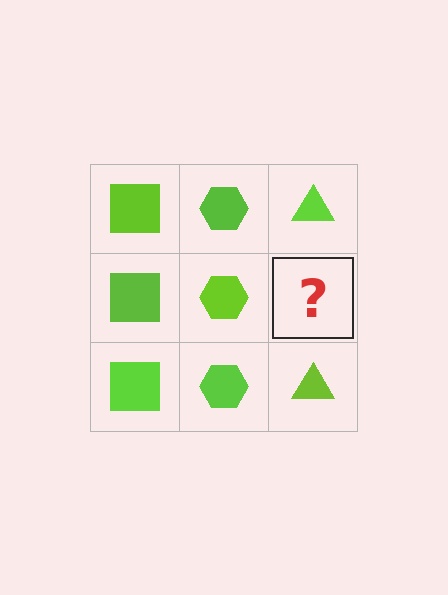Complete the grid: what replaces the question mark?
The question mark should be replaced with a lime triangle.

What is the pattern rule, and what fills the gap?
The rule is that each column has a consistent shape. The gap should be filled with a lime triangle.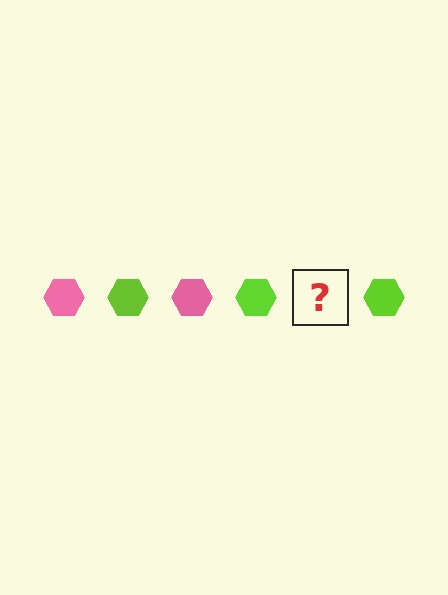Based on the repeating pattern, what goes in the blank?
The blank should be a pink hexagon.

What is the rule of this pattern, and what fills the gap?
The rule is that the pattern cycles through pink, lime hexagons. The gap should be filled with a pink hexagon.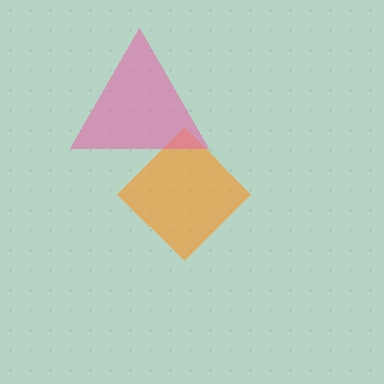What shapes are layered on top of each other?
The layered shapes are: an orange diamond, a pink triangle.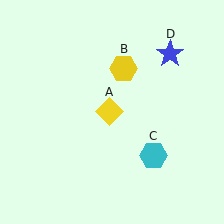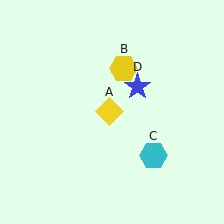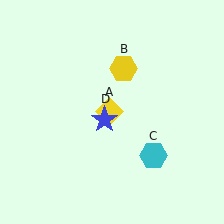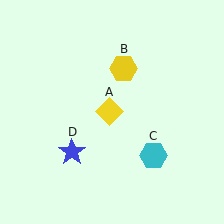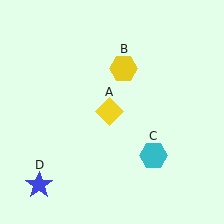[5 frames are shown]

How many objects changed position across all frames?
1 object changed position: blue star (object D).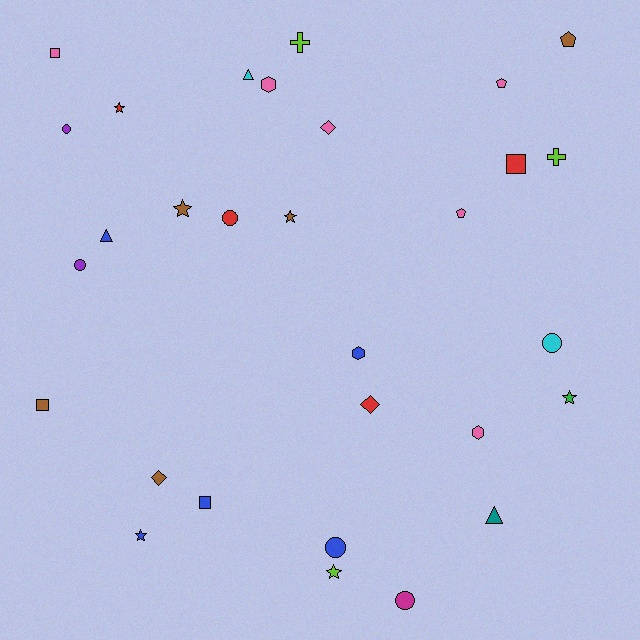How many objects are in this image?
There are 30 objects.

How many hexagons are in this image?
There are 3 hexagons.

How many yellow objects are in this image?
There are no yellow objects.